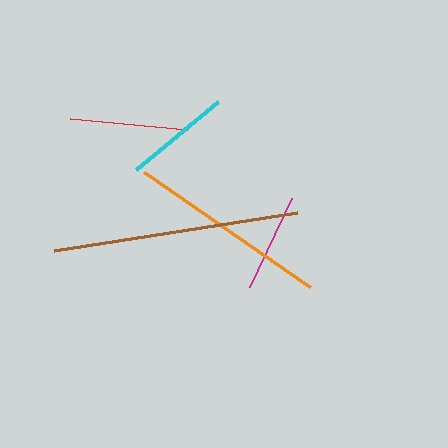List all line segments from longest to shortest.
From longest to shortest: brown, orange, red, cyan, magenta.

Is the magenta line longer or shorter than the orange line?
The orange line is longer than the magenta line.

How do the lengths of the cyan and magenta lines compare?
The cyan and magenta lines are approximately the same length.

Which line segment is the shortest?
The magenta line is the shortest at approximately 99 pixels.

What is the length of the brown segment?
The brown segment is approximately 246 pixels long.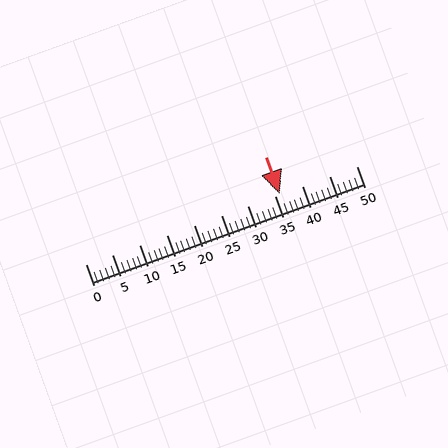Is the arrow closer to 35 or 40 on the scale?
The arrow is closer to 35.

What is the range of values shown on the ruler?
The ruler shows values from 0 to 50.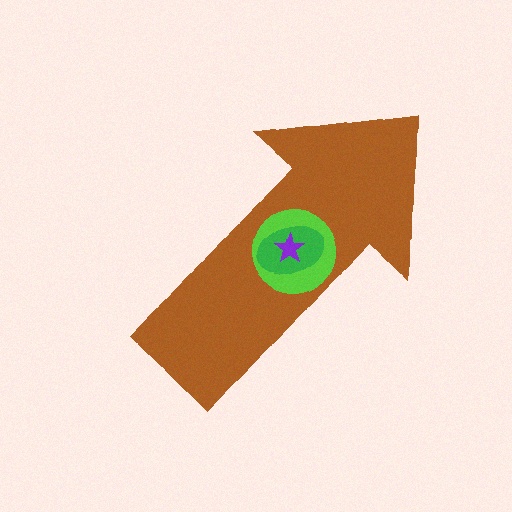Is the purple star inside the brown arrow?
Yes.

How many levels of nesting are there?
4.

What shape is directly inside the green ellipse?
The purple star.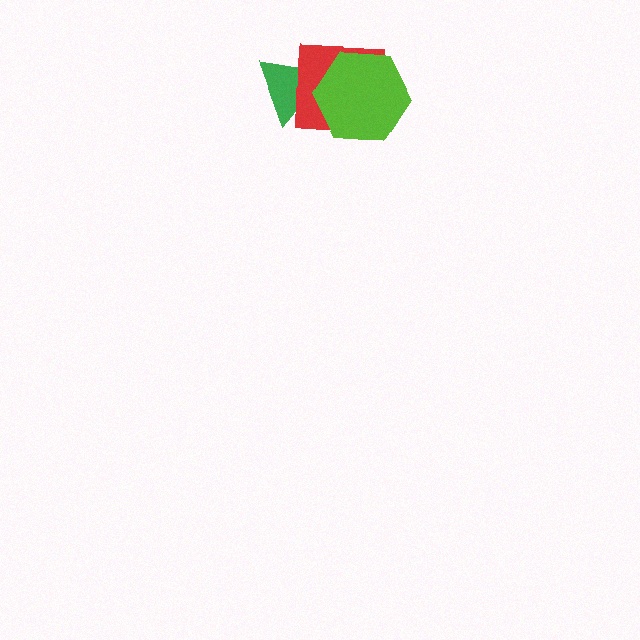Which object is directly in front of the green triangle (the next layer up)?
The red square is directly in front of the green triangle.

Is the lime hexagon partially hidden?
No, no other shape covers it.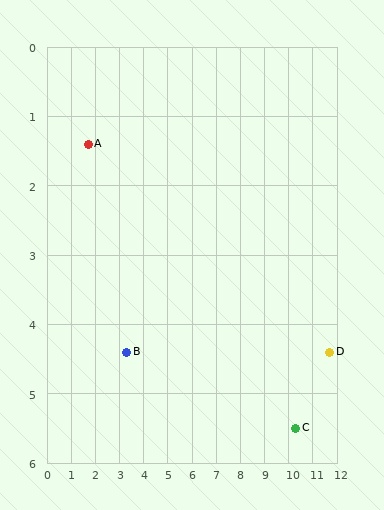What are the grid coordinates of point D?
Point D is at approximately (11.7, 4.4).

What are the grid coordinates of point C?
Point C is at approximately (10.3, 5.5).